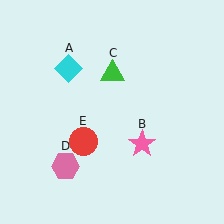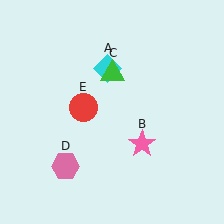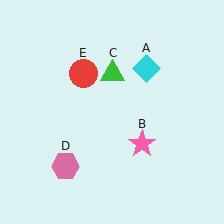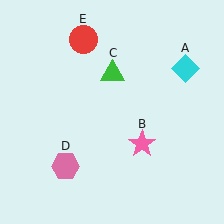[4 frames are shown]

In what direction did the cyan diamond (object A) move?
The cyan diamond (object A) moved right.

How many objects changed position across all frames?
2 objects changed position: cyan diamond (object A), red circle (object E).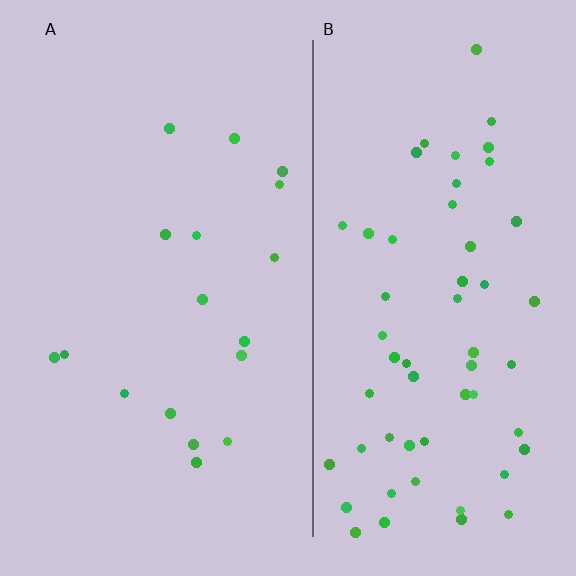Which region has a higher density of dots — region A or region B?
B (the right).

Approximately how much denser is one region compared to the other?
Approximately 3.2× — region B over region A.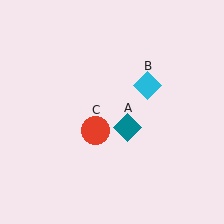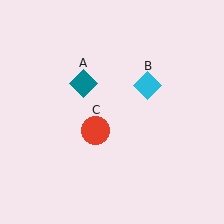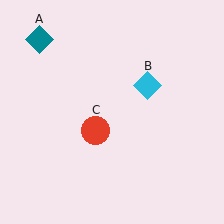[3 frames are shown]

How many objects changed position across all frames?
1 object changed position: teal diamond (object A).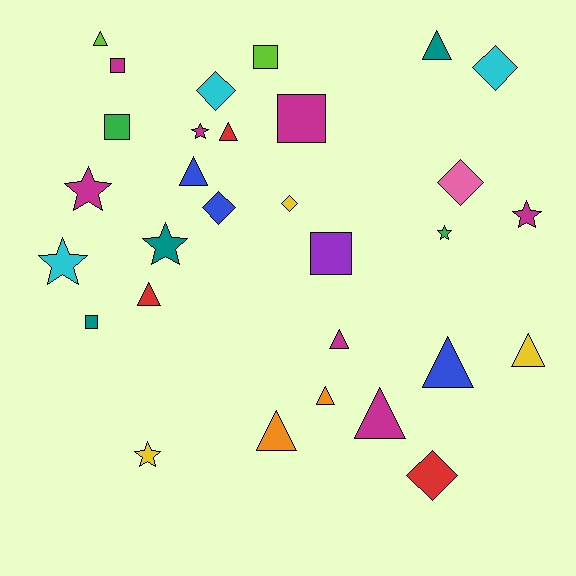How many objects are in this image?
There are 30 objects.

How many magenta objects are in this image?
There are 7 magenta objects.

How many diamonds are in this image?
There are 6 diamonds.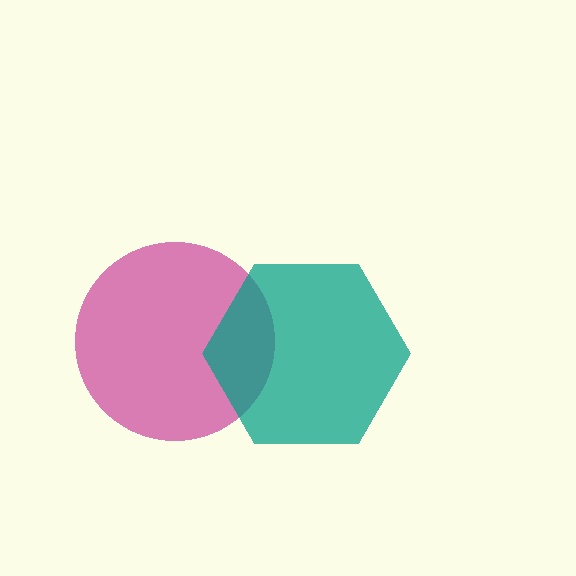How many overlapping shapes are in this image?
There are 2 overlapping shapes in the image.